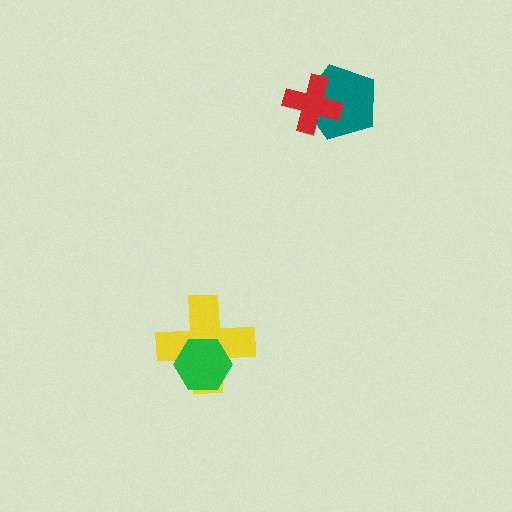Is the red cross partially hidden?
No, no other shape covers it.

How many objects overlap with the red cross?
1 object overlaps with the red cross.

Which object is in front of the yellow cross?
The green hexagon is in front of the yellow cross.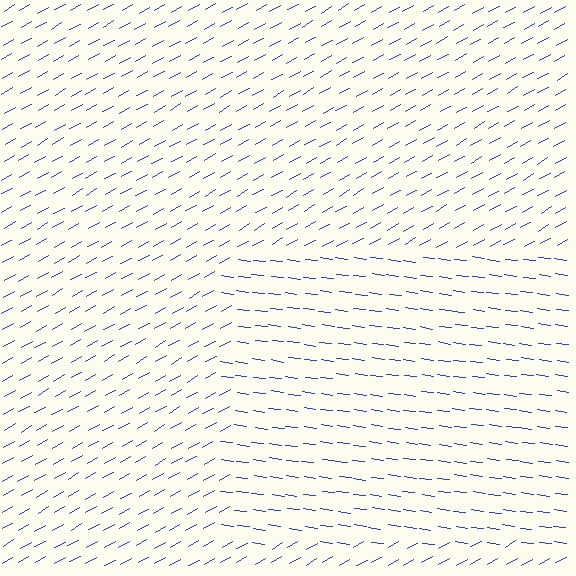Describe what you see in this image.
The image is filled with small blue line segments. A rectangle region in the image has lines oriented differently from the surrounding lines, creating a visible texture boundary.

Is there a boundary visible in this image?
Yes, there is a texture boundary formed by a change in line orientation.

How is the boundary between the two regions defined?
The boundary is defined purely by a change in line orientation (approximately 37 degrees difference). All lines are the same color and thickness.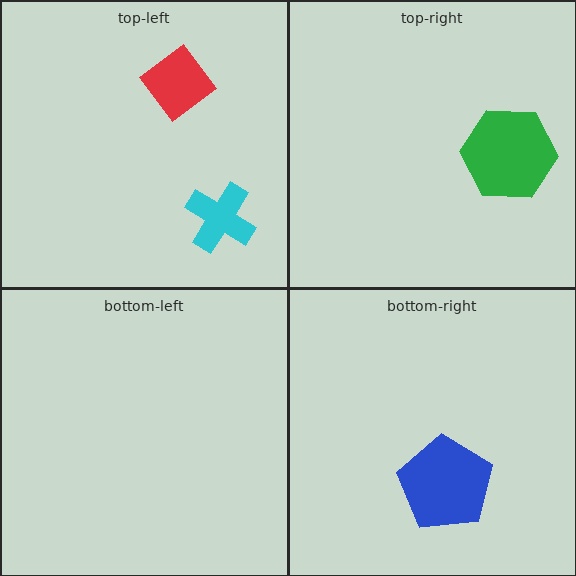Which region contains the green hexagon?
The top-right region.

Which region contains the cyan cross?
The top-left region.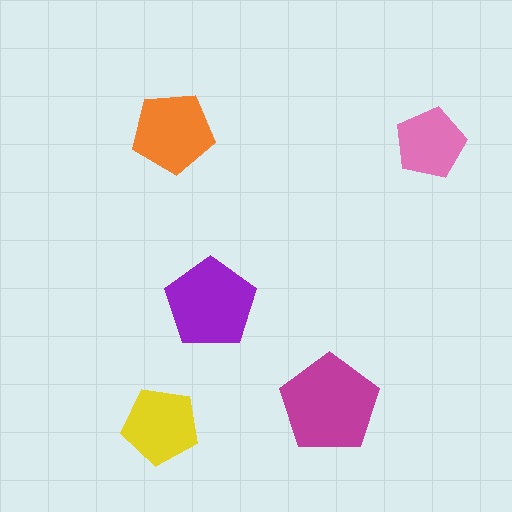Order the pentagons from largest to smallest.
the magenta one, the purple one, the orange one, the yellow one, the pink one.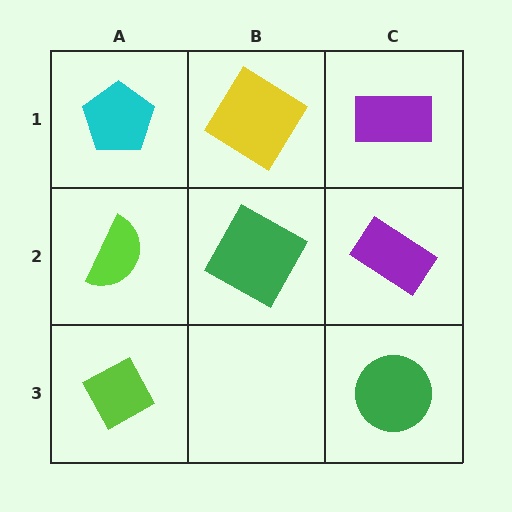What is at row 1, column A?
A cyan pentagon.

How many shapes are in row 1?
3 shapes.